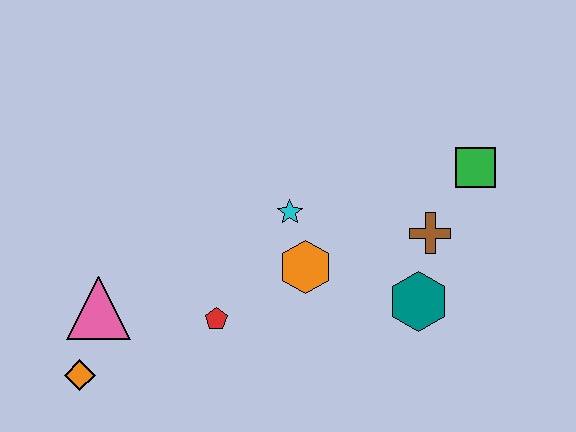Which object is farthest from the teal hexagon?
The orange diamond is farthest from the teal hexagon.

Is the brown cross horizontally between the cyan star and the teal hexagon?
No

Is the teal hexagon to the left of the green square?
Yes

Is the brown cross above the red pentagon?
Yes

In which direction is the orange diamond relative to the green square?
The orange diamond is to the left of the green square.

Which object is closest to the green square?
The brown cross is closest to the green square.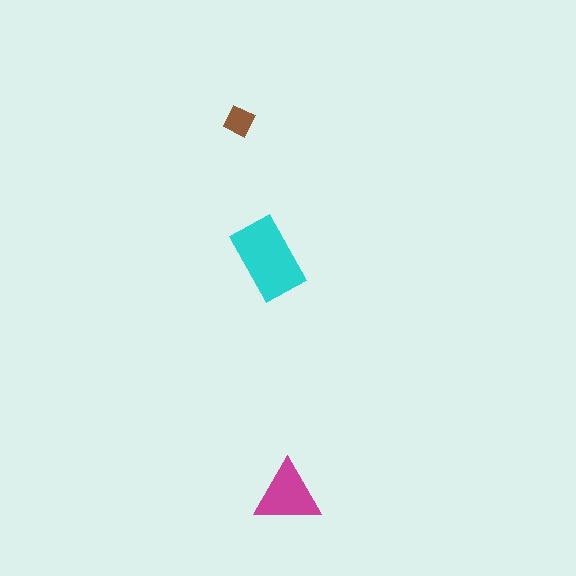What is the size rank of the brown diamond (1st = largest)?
3rd.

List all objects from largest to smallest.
The cyan rectangle, the magenta triangle, the brown diamond.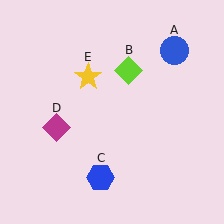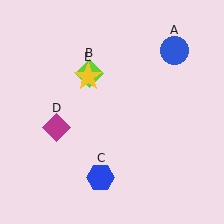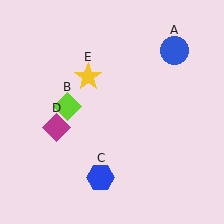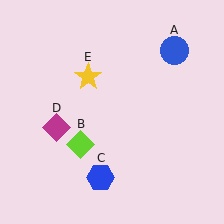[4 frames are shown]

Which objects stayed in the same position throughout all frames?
Blue circle (object A) and blue hexagon (object C) and magenta diamond (object D) and yellow star (object E) remained stationary.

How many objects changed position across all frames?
1 object changed position: lime diamond (object B).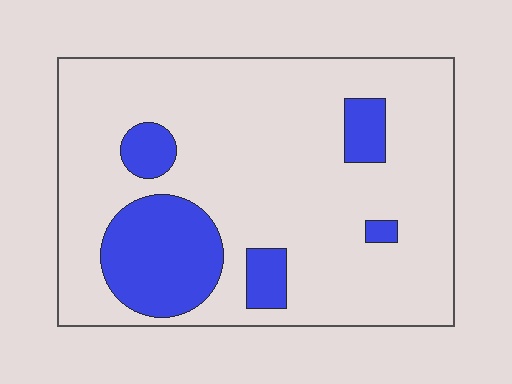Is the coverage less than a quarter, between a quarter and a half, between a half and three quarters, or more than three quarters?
Less than a quarter.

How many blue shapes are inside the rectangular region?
5.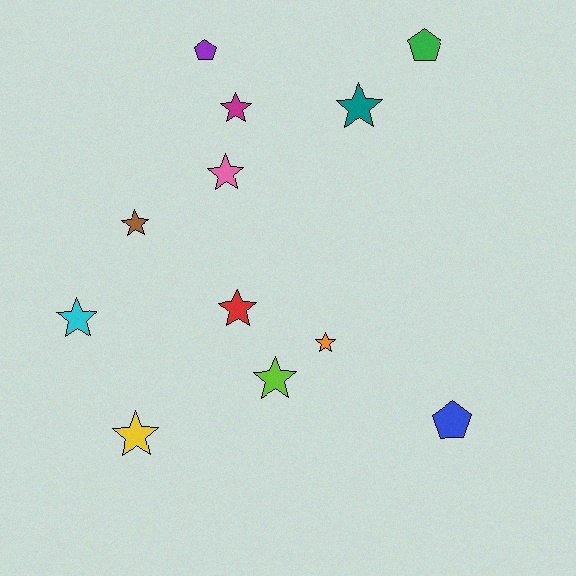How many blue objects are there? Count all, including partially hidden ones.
There is 1 blue object.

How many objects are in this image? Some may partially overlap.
There are 12 objects.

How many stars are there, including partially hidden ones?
There are 9 stars.